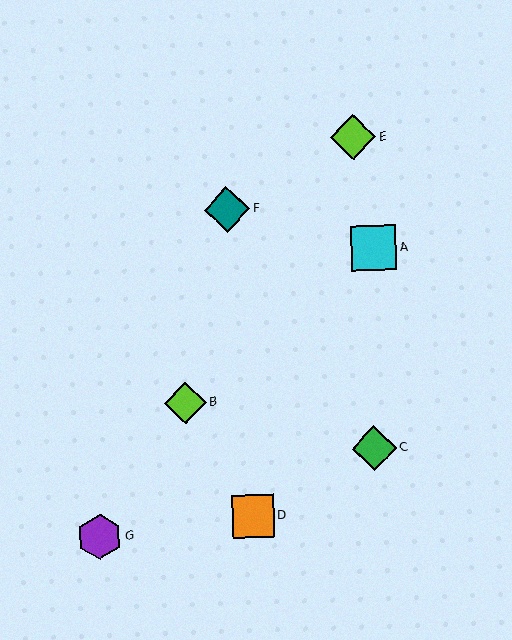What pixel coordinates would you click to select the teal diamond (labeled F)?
Click at (227, 209) to select the teal diamond F.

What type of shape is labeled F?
Shape F is a teal diamond.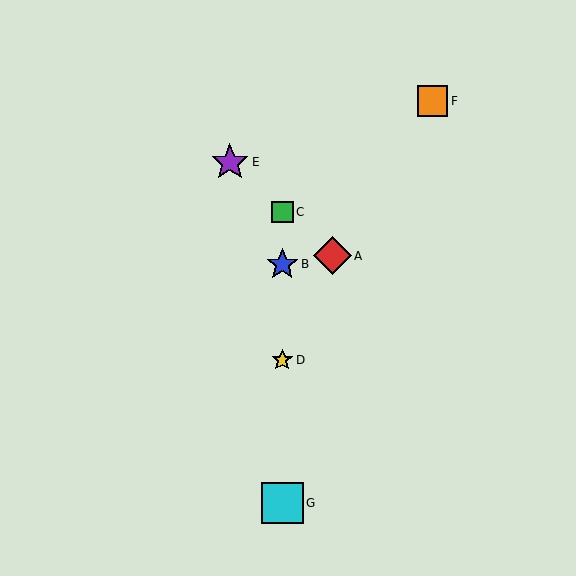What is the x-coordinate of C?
Object C is at x≈282.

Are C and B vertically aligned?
Yes, both are at x≈282.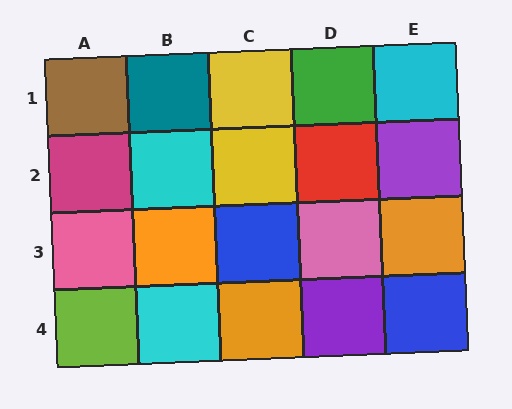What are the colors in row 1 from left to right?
Brown, teal, yellow, green, cyan.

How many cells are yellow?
2 cells are yellow.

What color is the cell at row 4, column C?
Orange.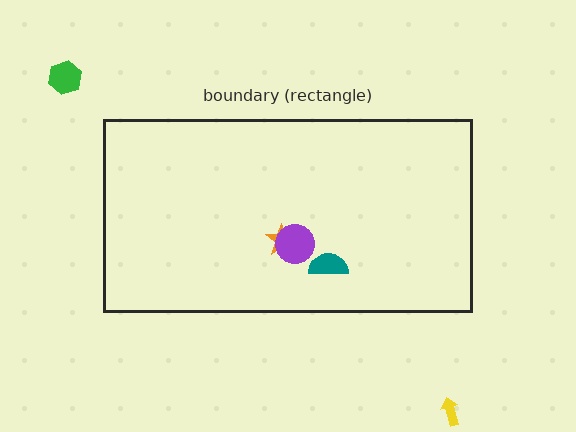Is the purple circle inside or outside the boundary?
Inside.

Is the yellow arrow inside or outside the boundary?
Outside.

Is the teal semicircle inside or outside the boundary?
Inside.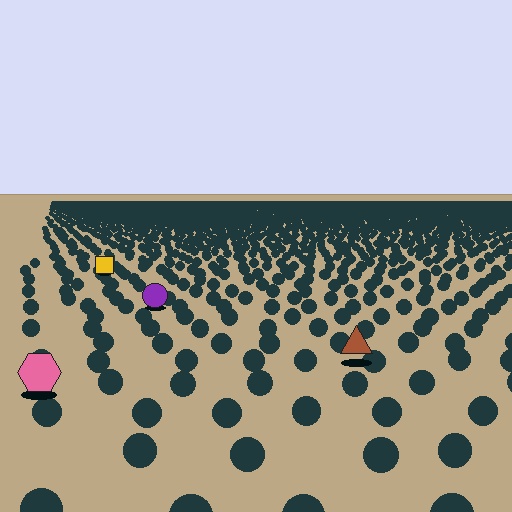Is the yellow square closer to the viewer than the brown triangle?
No. The brown triangle is closer — you can tell from the texture gradient: the ground texture is coarser near it.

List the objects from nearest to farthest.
From nearest to farthest: the pink hexagon, the brown triangle, the purple circle, the yellow square.